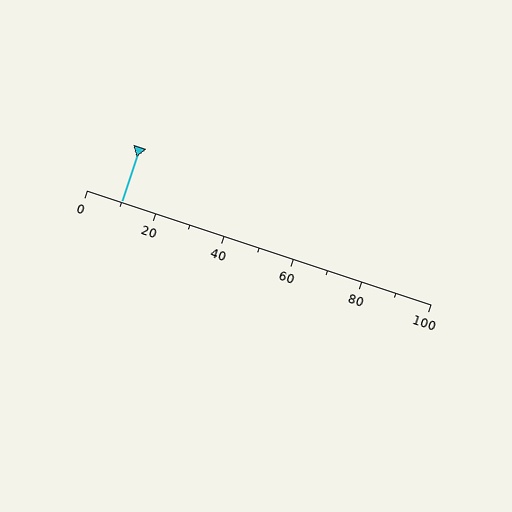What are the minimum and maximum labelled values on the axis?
The axis runs from 0 to 100.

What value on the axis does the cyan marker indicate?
The marker indicates approximately 10.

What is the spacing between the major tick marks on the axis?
The major ticks are spaced 20 apart.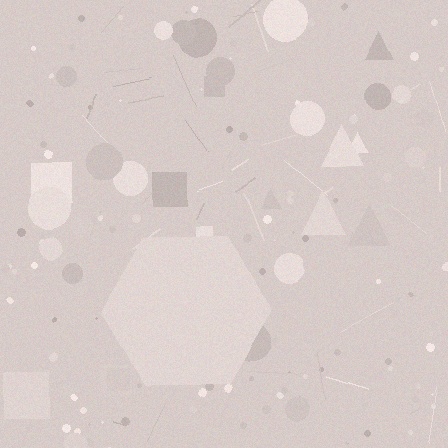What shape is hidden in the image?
A hexagon is hidden in the image.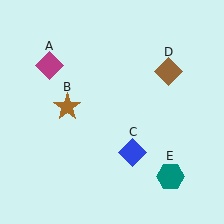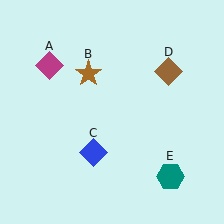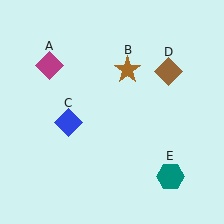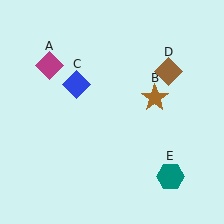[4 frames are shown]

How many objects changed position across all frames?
2 objects changed position: brown star (object B), blue diamond (object C).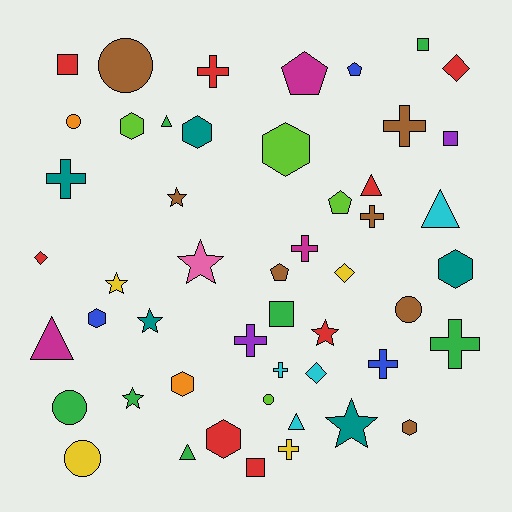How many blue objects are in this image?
There are 3 blue objects.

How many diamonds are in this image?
There are 4 diamonds.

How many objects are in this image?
There are 50 objects.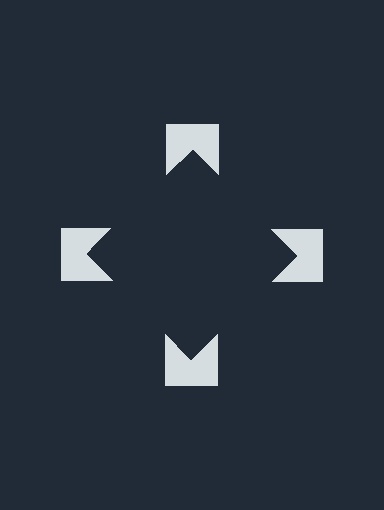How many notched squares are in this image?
There are 4 — one at each vertex of the illusory square.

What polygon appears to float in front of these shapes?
An illusory square — its edges are inferred from the aligned wedge cuts in the notched squares, not physically drawn.